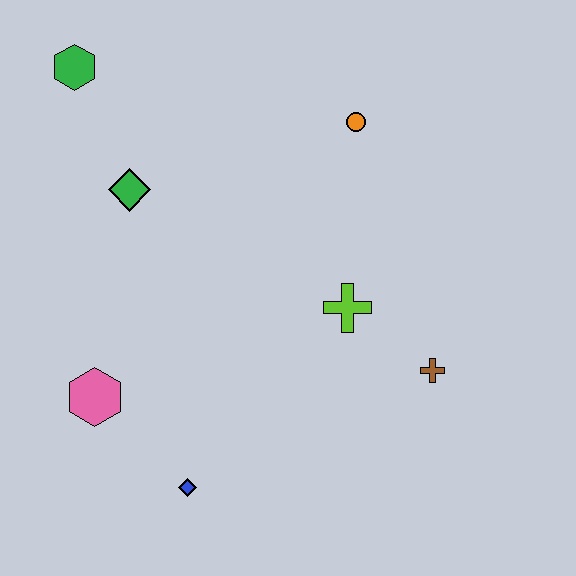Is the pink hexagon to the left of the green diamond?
Yes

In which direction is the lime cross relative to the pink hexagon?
The lime cross is to the right of the pink hexagon.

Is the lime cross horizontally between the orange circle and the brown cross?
No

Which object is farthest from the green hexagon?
The brown cross is farthest from the green hexagon.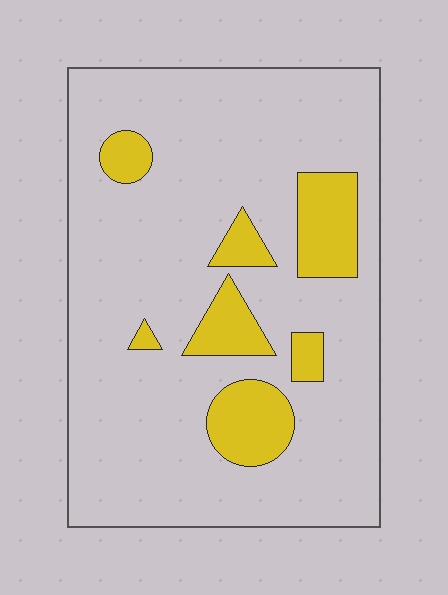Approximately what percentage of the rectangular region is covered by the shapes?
Approximately 15%.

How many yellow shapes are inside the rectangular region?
7.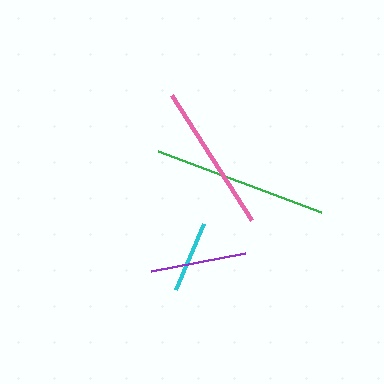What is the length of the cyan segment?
The cyan segment is approximately 71 pixels long.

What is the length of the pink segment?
The pink segment is approximately 149 pixels long.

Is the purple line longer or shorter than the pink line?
The pink line is longer than the purple line.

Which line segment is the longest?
The green line is the longest at approximately 174 pixels.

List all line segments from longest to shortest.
From longest to shortest: green, pink, purple, cyan.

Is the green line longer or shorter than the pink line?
The green line is longer than the pink line.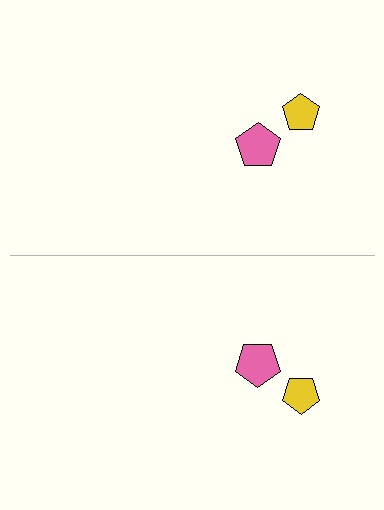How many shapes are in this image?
There are 4 shapes in this image.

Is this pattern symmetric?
Yes, this pattern has bilateral (reflection) symmetry.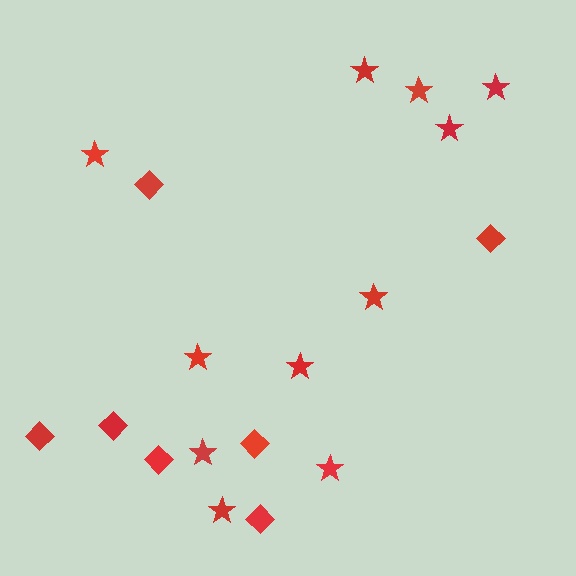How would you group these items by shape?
There are 2 groups: one group of diamonds (7) and one group of stars (11).